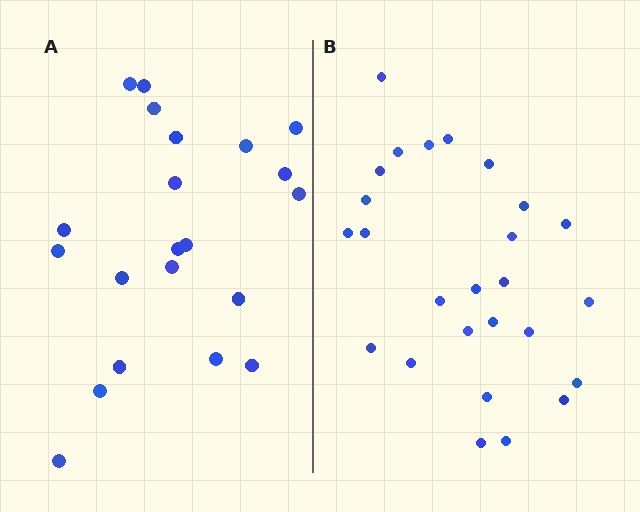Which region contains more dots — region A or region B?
Region B (the right region) has more dots.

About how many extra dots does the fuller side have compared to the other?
Region B has about 5 more dots than region A.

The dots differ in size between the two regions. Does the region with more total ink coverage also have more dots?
No. Region A has more total ink coverage because its dots are larger, but region B actually contains more individual dots. Total area can be misleading — the number of items is what matters here.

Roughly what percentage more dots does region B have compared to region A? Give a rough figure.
About 25% more.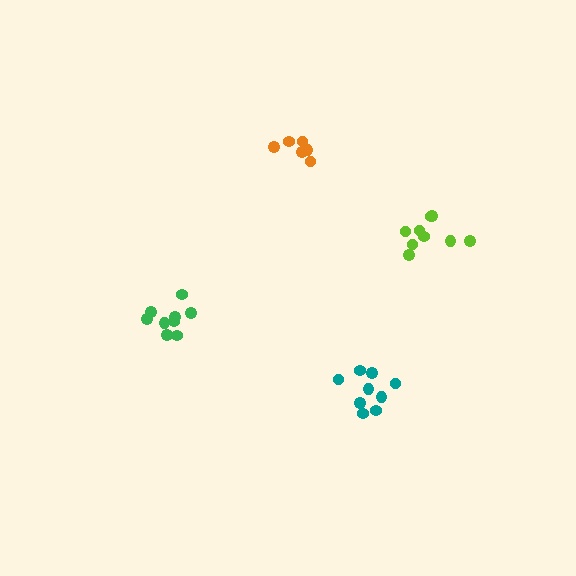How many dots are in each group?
Group 1: 9 dots, Group 2: 9 dots, Group 3: 9 dots, Group 4: 6 dots (33 total).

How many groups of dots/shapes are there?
There are 4 groups.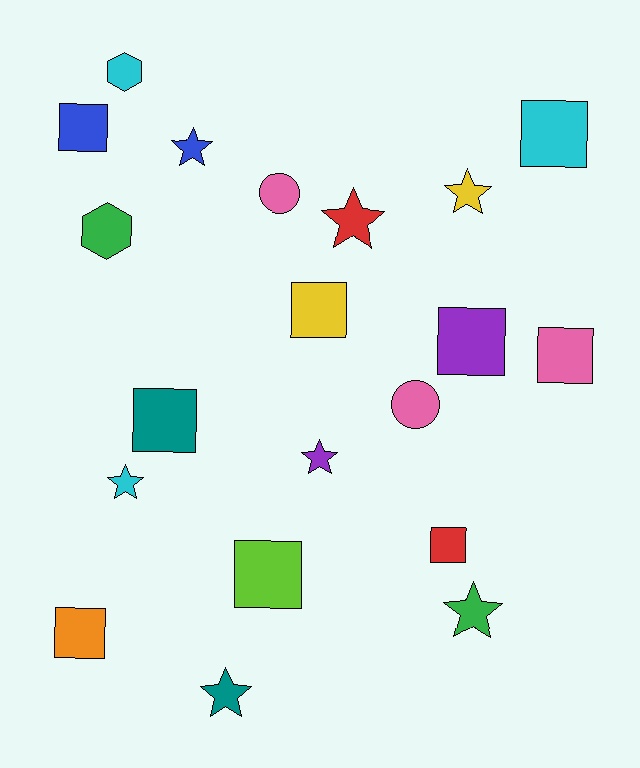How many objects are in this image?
There are 20 objects.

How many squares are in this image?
There are 9 squares.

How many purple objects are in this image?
There are 2 purple objects.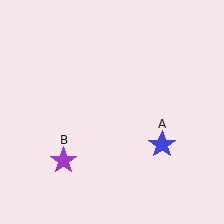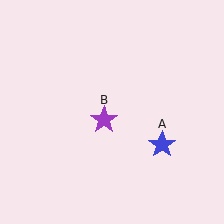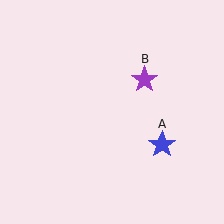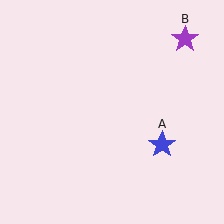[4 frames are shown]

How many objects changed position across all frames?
1 object changed position: purple star (object B).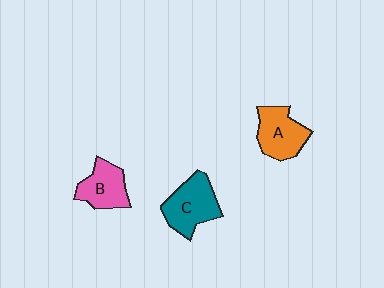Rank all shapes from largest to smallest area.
From largest to smallest: C (teal), A (orange), B (pink).